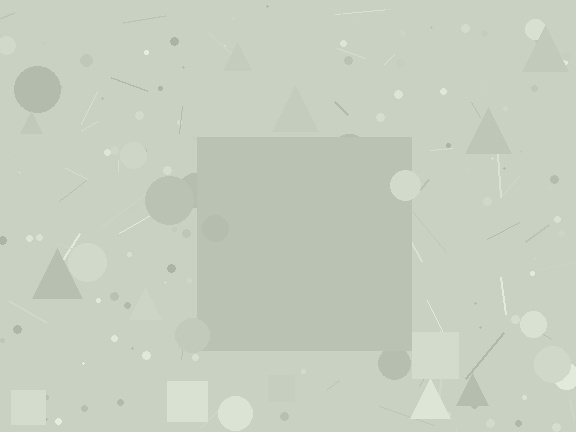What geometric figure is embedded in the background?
A square is embedded in the background.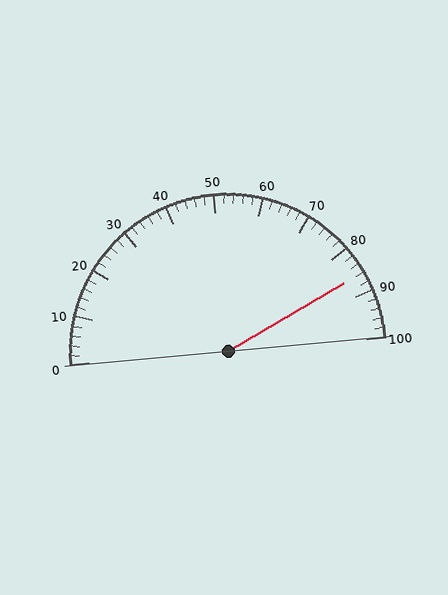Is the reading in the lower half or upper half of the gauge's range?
The reading is in the upper half of the range (0 to 100).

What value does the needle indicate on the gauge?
The needle indicates approximately 86.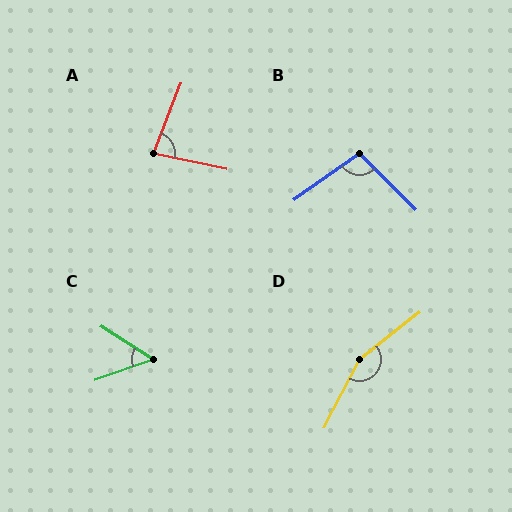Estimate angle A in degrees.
Approximately 81 degrees.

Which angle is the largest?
D, at approximately 156 degrees.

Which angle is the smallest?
C, at approximately 52 degrees.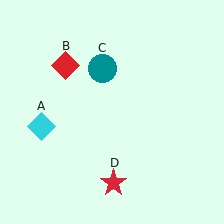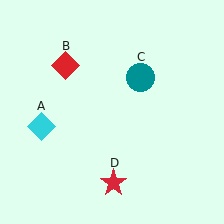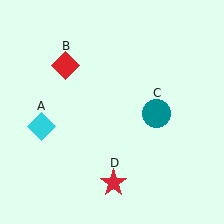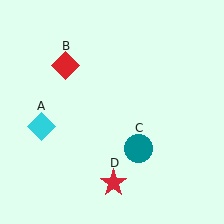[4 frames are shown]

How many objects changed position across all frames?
1 object changed position: teal circle (object C).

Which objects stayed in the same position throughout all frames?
Cyan diamond (object A) and red diamond (object B) and red star (object D) remained stationary.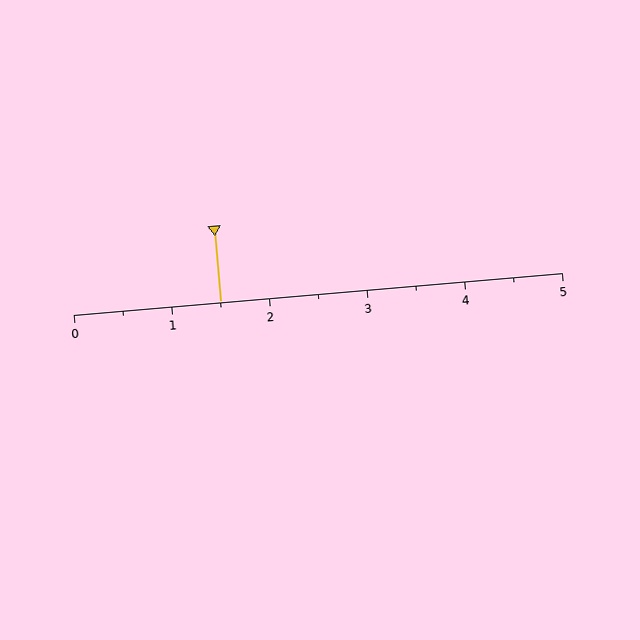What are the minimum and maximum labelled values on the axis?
The axis runs from 0 to 5.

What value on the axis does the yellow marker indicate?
The marker indicates approximately 1.5.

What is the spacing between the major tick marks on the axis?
The major ticks are spaced 1 apart.